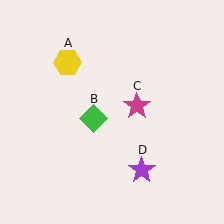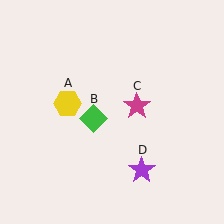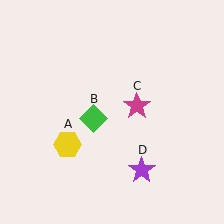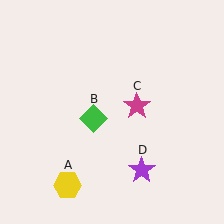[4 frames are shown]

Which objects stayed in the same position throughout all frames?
Green diamond (object B) and magenta star (object C) and purple star (object D) remained stationary.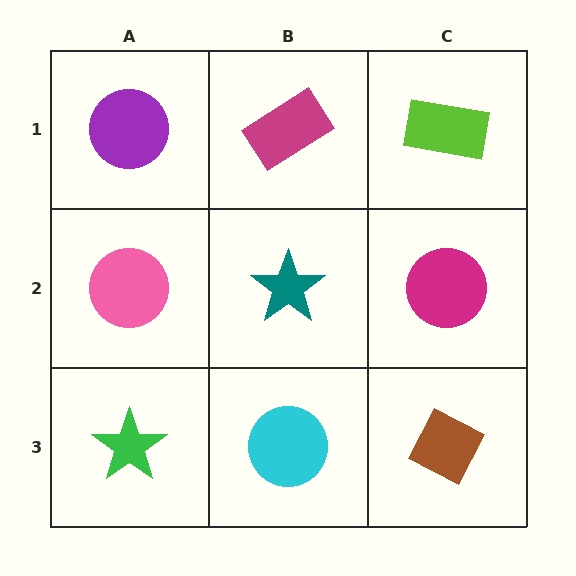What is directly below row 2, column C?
A brown diamond.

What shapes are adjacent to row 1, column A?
A pink circle (row 2, column A), a magenta rectangle (row 1, column B).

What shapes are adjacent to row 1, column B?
A teal star (row 2, column B), a purple circle (row 1, column A), a lime rectangle (row 1, column C).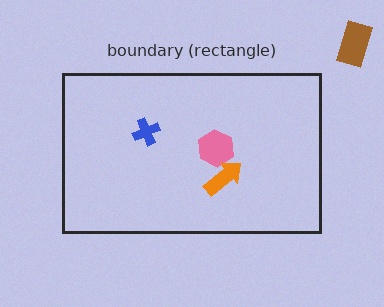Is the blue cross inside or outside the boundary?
Inside.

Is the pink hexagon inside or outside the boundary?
Inside.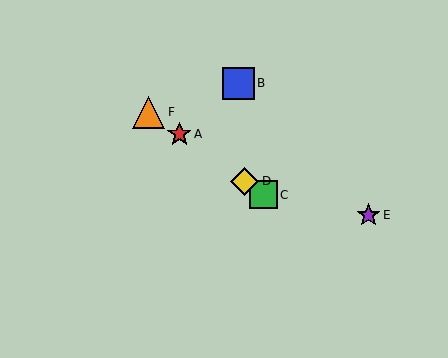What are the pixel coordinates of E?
Object E is at (368, 215).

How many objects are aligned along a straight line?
4 objects (A, C, D, F) are aligned along a straight line.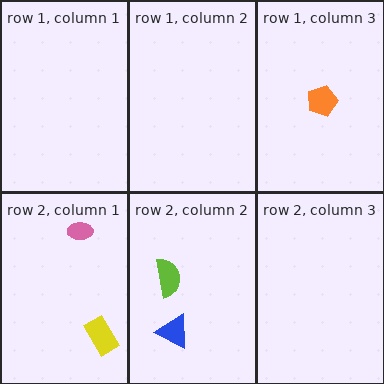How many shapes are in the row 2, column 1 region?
2.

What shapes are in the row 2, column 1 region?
The yellow rectangle, the pink ellipse.